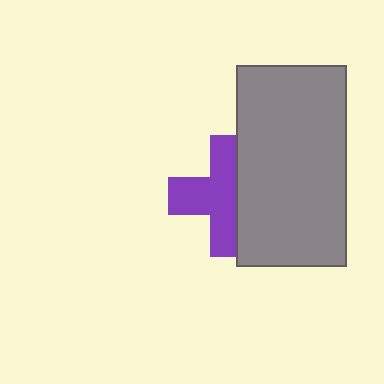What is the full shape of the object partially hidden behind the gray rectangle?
The partially hidden object is a purple cross.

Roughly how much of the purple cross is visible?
About half of it is visible (roughly 61%).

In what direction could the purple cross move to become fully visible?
The purple cross could move left. That would shift it out from behind the gray rectangle entirely.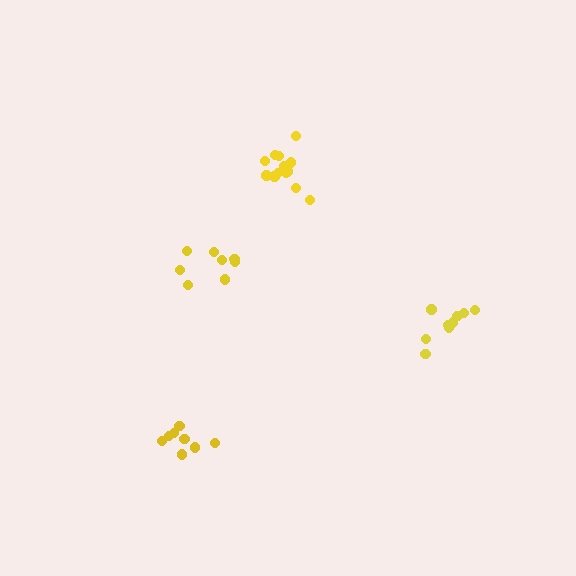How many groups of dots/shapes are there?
There are 4 groups.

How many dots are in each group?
Group 1: 8 dots, Group 2: 8 dots, Group 3: 13 dots, Group 4: 9 dots (38 total).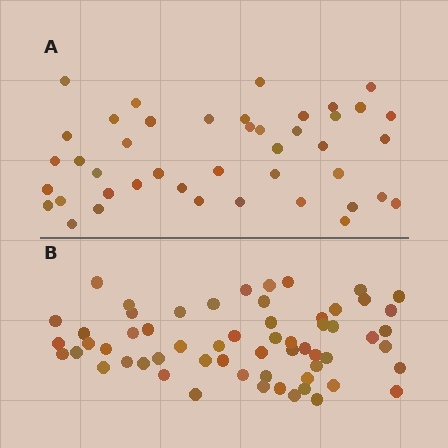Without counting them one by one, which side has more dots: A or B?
Region B (the bottom region) has more dots.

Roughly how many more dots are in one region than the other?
Region B has approximately 15 more dots than region A.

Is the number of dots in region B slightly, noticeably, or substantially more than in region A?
Region B has noticeably more, but not dramatically so. The ratio is roughly 1.4 to 1.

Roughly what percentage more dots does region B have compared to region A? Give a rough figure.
About 40% more.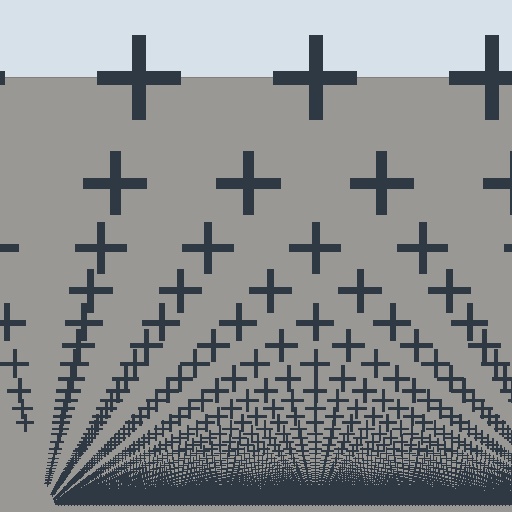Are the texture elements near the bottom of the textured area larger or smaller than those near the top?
Smaller. The gradient is inverted — elements near the bottom are smaller and denser.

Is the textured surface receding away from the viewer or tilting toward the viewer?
The surface appears to tilt toward the viewer. Texture elements get larger and sparser toward the top.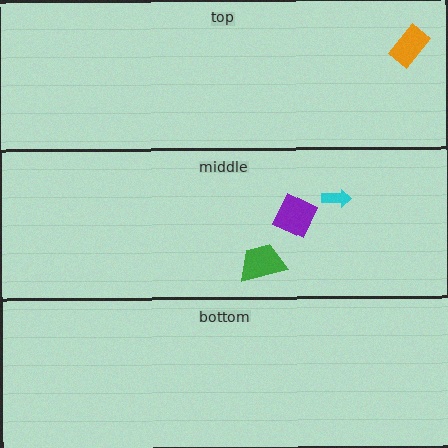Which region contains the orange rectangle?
The top region.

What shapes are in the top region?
The orange rectangle.